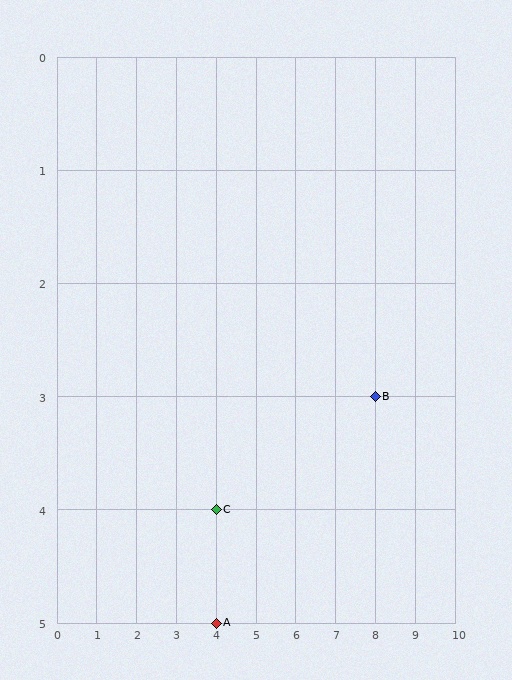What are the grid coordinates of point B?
Point B is at grid coordinates (8, 3).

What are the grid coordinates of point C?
Point C is at grid coordinates (4, 4).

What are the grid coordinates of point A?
Point A is at grid coordinates (4, 5).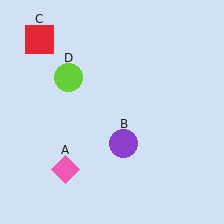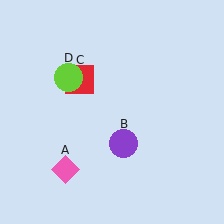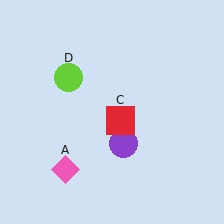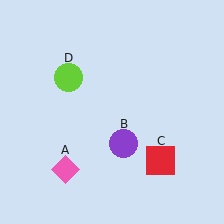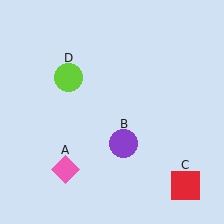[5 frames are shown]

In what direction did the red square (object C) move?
The red square (object C) moved down and to the right.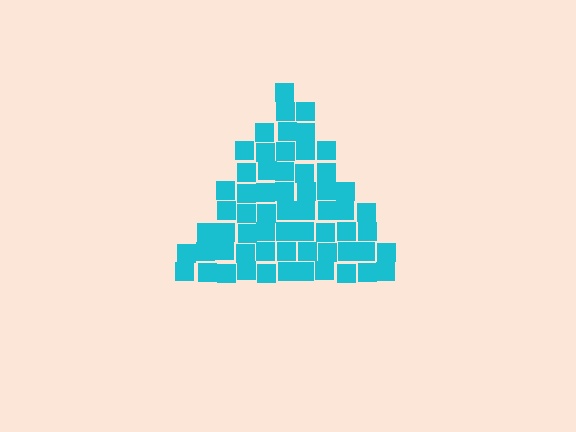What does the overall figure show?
The overall figure shows a triangle.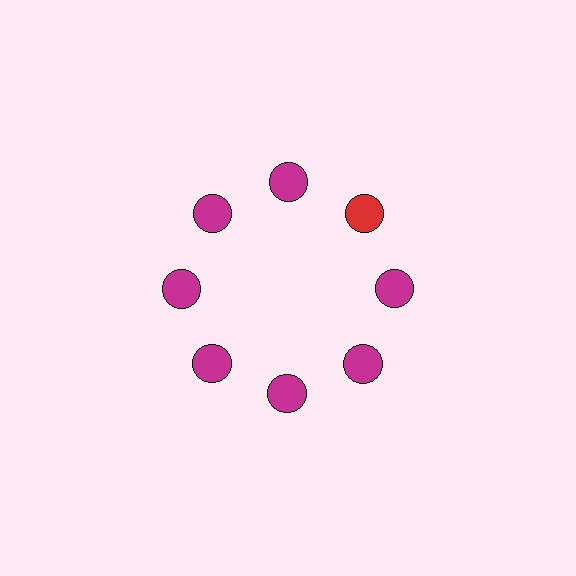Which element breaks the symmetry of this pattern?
The red circle at roughly the 2 o'clock position breaks the symmetry. All other shapes are magenta circles.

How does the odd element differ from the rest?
It has a different color: red instead of magenta.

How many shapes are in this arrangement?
There are 8 shapes arranged in a ring pattern.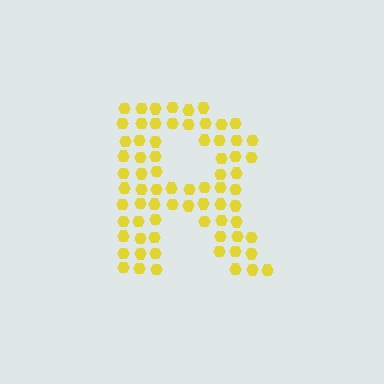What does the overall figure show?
The overall figure shows the letter R.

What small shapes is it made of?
It is made of small hexagons.